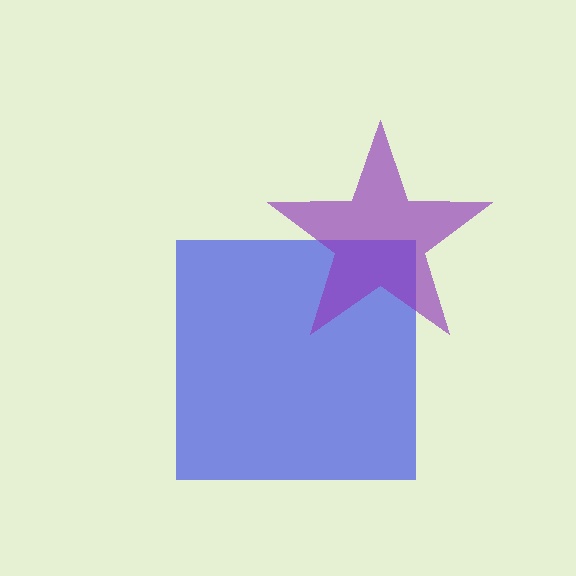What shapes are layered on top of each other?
The layered shapes are: a blue square, a purple star.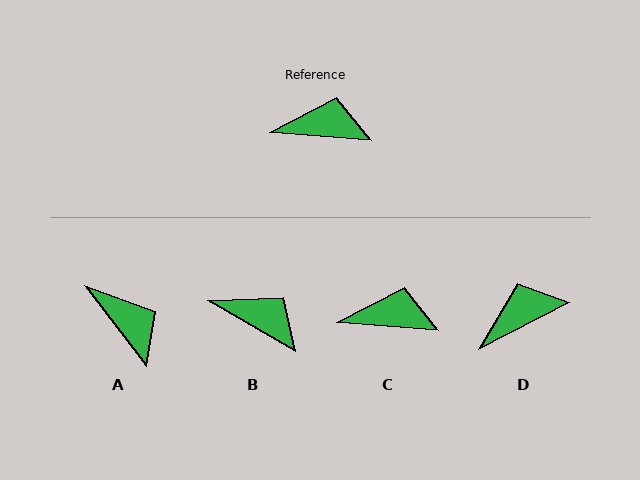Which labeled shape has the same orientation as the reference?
C.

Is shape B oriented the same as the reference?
No, it is off by about 25 degrees.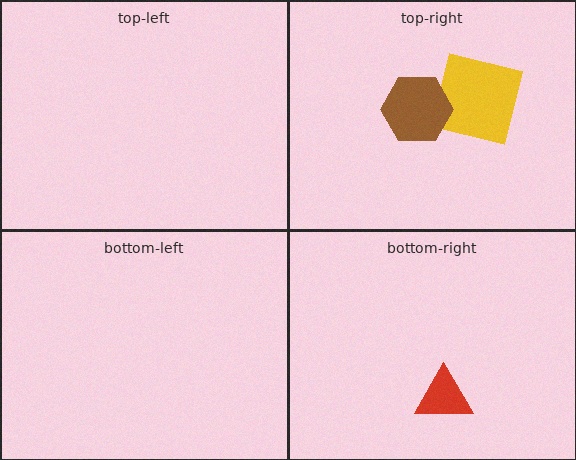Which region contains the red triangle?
The bottom-right region.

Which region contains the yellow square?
The top-right region.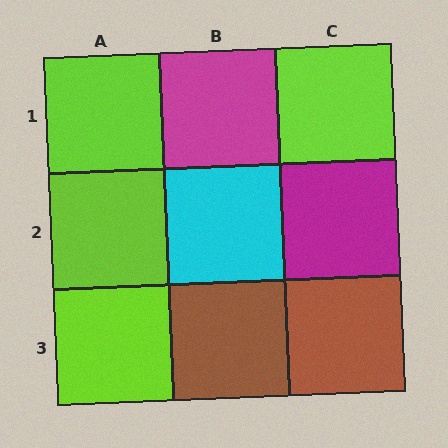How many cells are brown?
2 cells are brown.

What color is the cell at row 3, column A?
Lime.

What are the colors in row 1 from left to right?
Lime, magenta, lime.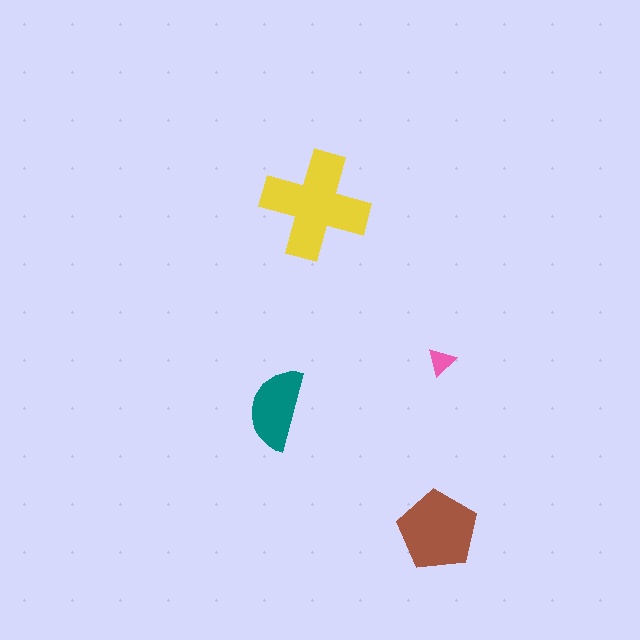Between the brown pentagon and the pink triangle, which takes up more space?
The brown pentagon.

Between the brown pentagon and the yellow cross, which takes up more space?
The yellow cross.